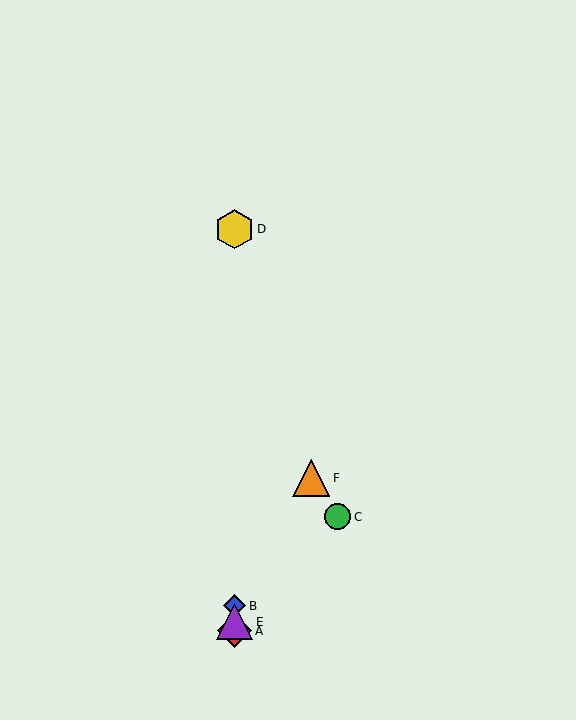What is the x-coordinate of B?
Object B is at x≈235.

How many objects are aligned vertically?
4 objects (A, B, D, E) are aligned vertically.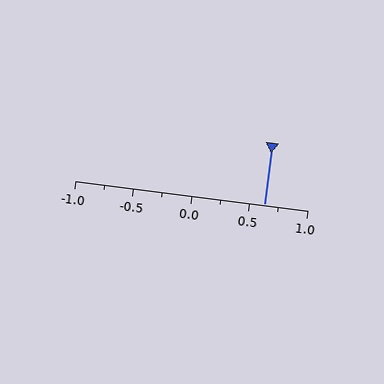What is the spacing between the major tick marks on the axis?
The major ticks are spaced 0.5 apart.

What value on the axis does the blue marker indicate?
The marker indicates approximately 0.62.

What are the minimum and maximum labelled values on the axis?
The axis runs from -1.0 to 1.0.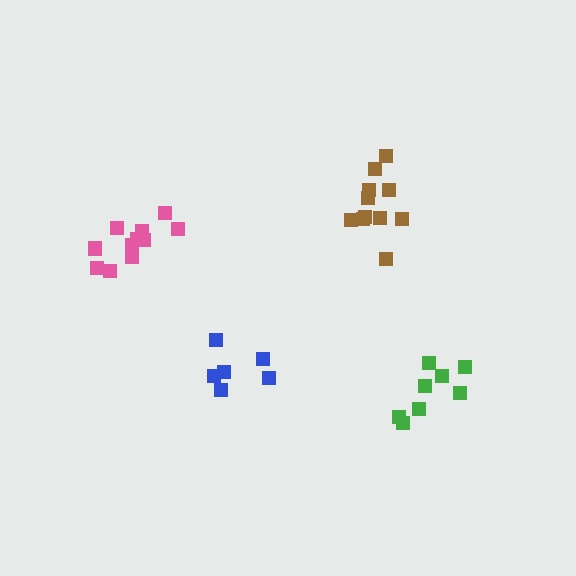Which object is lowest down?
The green cluster is bottommost.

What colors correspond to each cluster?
The clusters are colored: brown, green, blue, pink.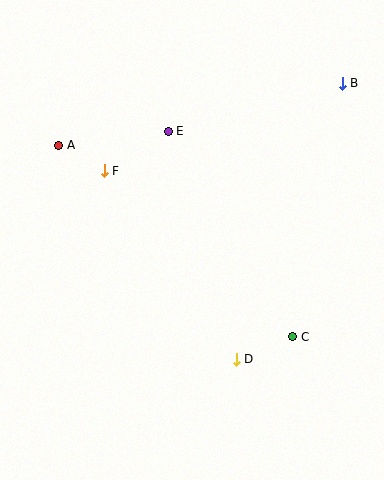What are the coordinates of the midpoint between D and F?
The midpoint between D and F is at (170, 265).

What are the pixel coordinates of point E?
Point E is at (168, 131).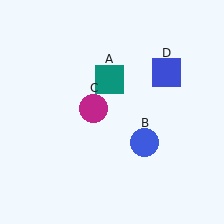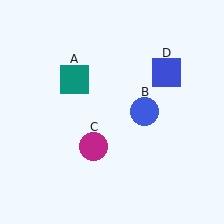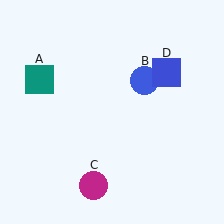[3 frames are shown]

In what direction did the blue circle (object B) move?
The blue circle (object B) moved up.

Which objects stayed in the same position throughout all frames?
Blue square (object D) remained stationary.